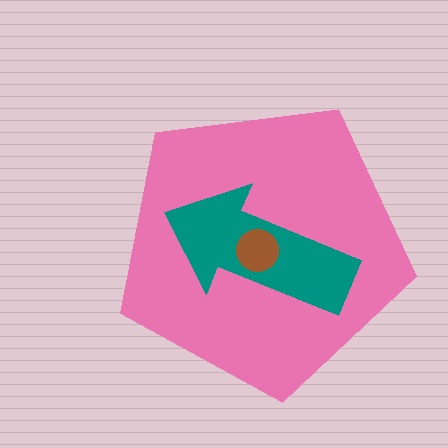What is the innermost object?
The brown circle.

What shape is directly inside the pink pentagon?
The teal arrow.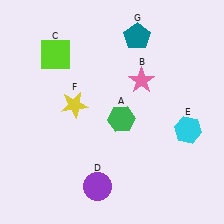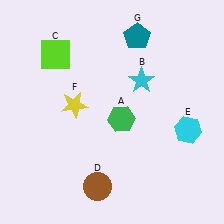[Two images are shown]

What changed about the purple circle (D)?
In Image 1, D is purple. In Image 2, it changed to brown.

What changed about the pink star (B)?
In Image 1, B is pink. In Image 2, it changed to cyan.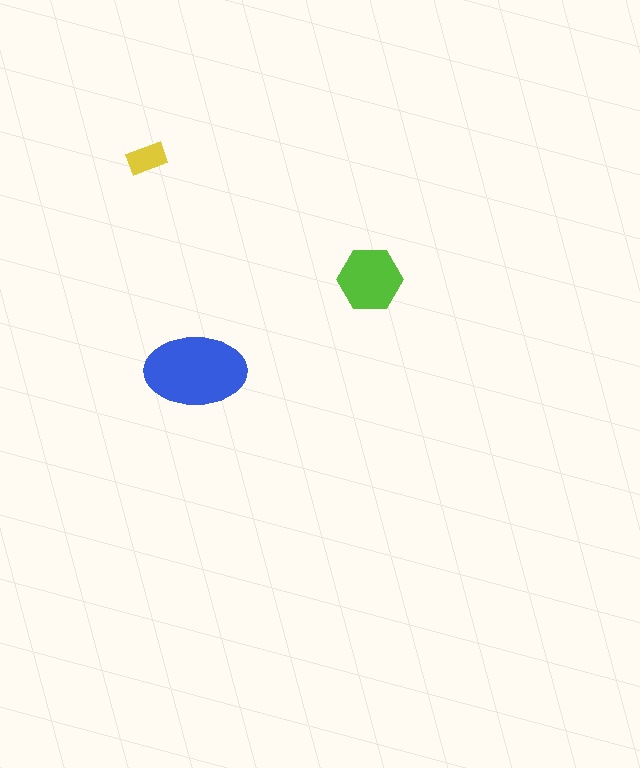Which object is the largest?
The blue ellipse.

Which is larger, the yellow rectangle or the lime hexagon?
The lime hexagon.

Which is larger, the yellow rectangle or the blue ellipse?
The blue ellipse.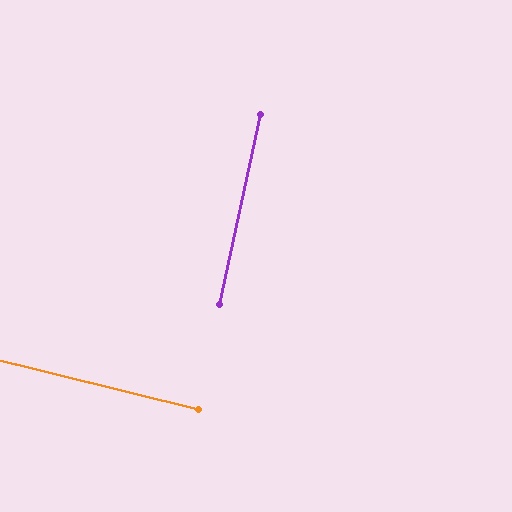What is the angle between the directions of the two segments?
Approximately 88 degrees.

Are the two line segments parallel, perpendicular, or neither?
Perpendicular — they meet at approximately 88°.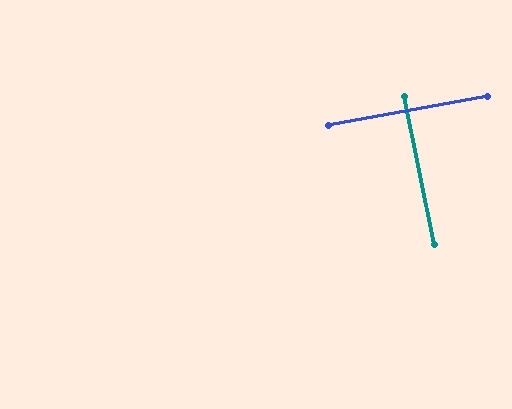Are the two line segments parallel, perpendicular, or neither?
Perpendicular — they meet at approximately 89°.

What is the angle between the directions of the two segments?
Approximately 89 degrees.